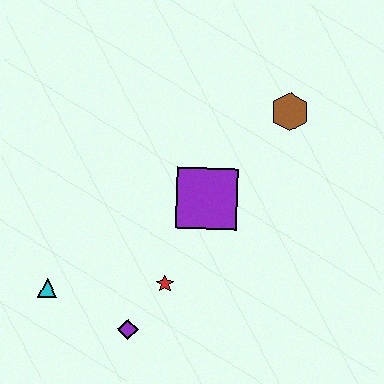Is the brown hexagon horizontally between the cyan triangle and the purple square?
No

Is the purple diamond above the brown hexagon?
No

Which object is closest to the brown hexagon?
The purple square is closest to the brown hexagon.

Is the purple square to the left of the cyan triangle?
No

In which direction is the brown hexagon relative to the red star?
The brown hexagon is above the red star.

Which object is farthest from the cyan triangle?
The brown hexagon is farthest from the cyan triangle.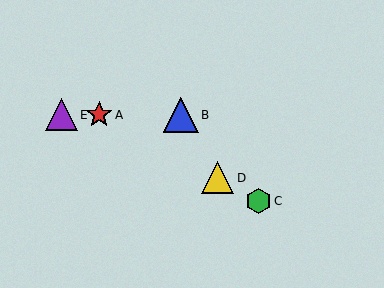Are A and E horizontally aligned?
Yes, both are at y≈115.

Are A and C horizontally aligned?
No, A is at y≈115 and C is at y≈201.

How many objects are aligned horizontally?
3 objects (A, B, E) are aligned horizontally.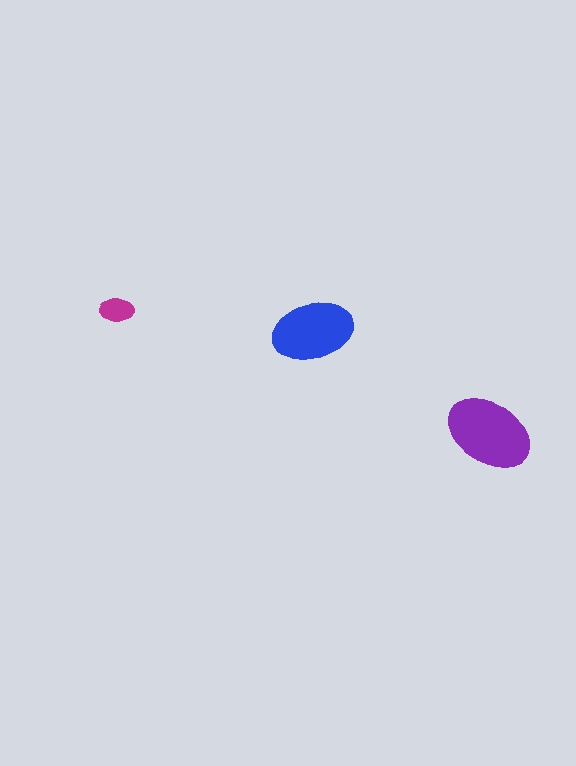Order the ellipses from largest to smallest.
the purple one, the blue one, the magenta one.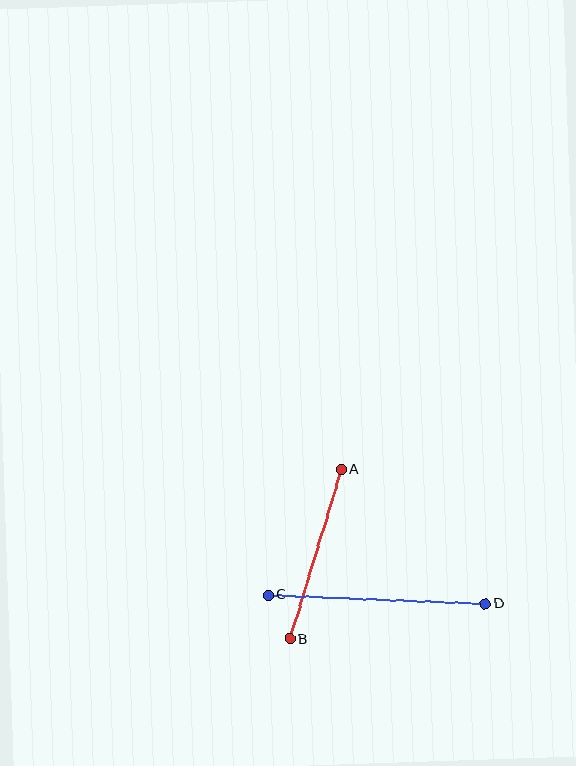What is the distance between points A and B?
The distance is approximately 177 pixels.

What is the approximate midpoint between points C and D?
The midpoint is at approximately (377, 599) pixels.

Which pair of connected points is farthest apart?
Points C and D are farthest apart.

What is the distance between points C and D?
The distance is approximately 217 pixels.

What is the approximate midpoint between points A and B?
The midpoint is at approximately (316, 554) pixels.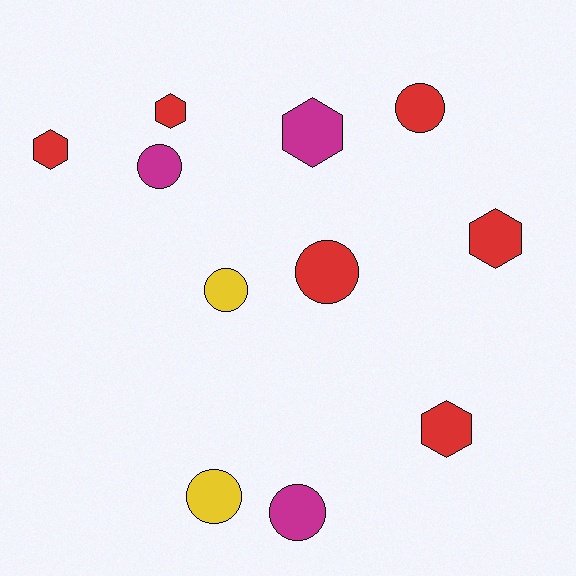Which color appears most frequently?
Red, with 6 objects.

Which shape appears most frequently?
Circle, with 6 objects.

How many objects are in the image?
There are 11 objects.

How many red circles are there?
There are 2 red circles.